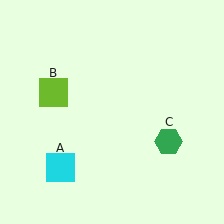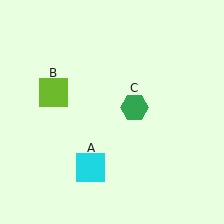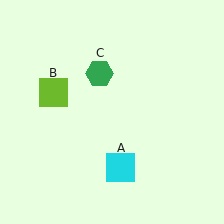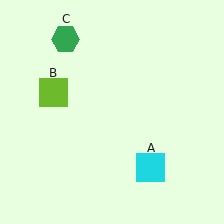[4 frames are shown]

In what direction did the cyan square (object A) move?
The cyan square (object A) moved right.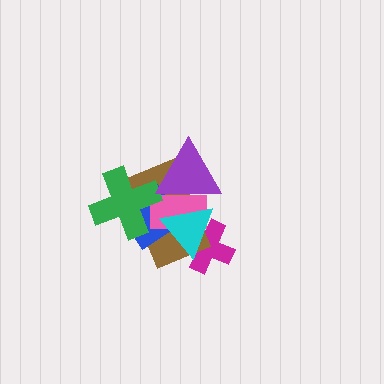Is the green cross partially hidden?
No, no other shape covers it.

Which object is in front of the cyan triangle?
The purple triangle is in front of the cyan triangle.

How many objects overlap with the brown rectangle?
6 objects overlap with the brown rectangle.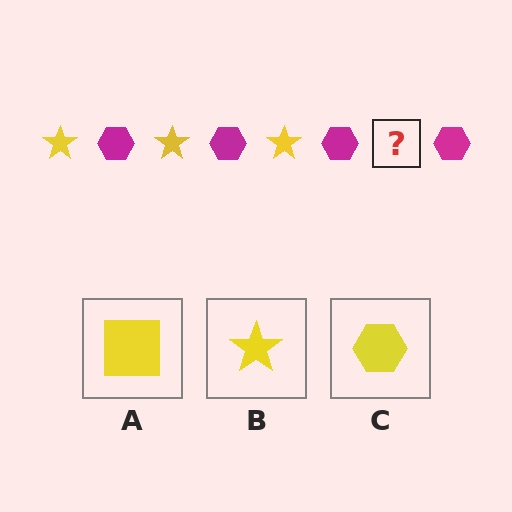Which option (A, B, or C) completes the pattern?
B.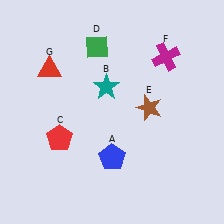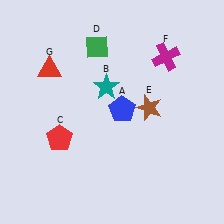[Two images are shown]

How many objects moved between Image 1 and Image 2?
1 object moved between the two images.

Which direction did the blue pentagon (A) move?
The blue pentagon (A) moved up.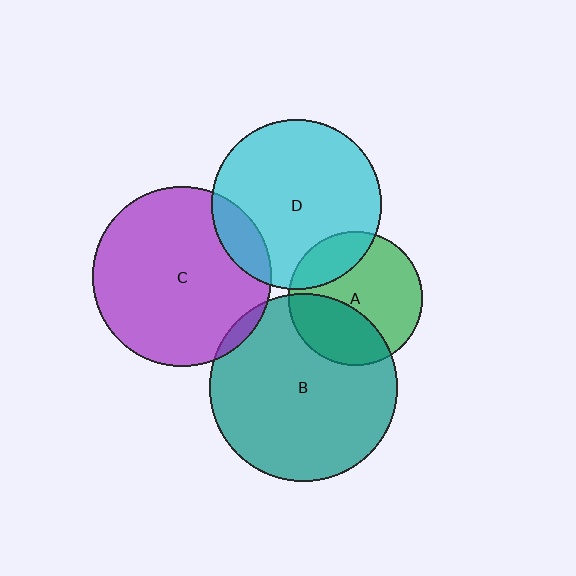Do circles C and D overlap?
Yes.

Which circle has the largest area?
Circle B (teal).